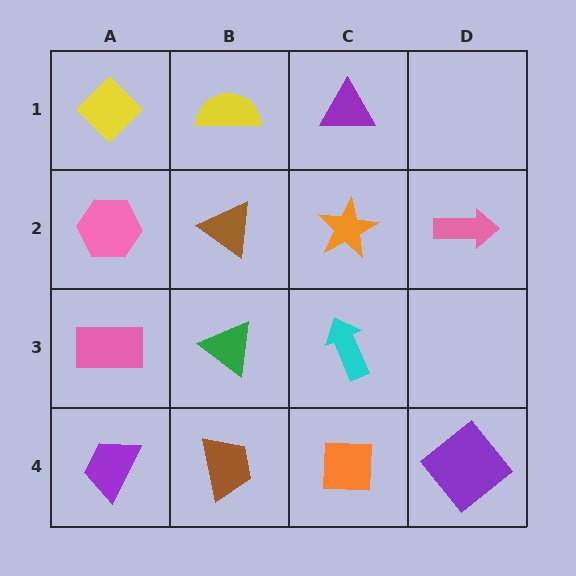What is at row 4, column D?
A purple diamond.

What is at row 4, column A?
A purple trapezoid.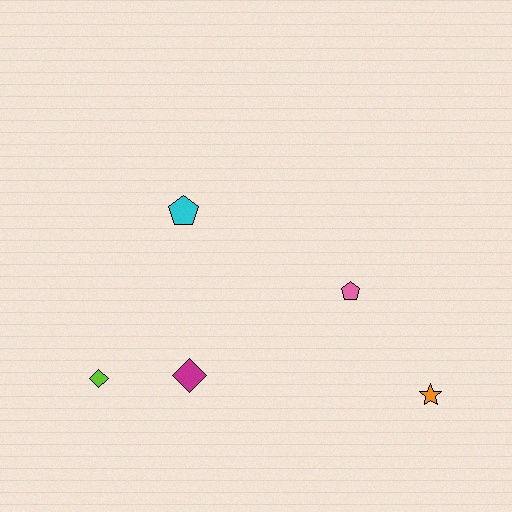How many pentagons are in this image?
There are 2 pentagons.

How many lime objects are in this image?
There is 1 lime object.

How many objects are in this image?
There are 5 objects.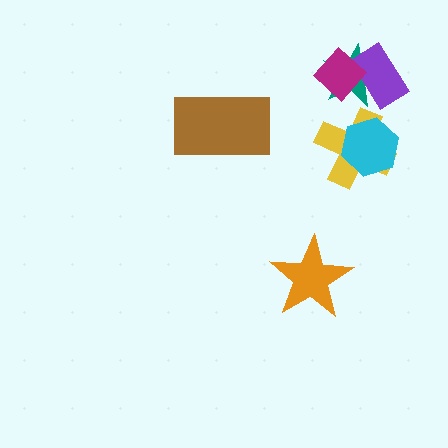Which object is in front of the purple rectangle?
The magenta diamond is in front of the purple rectangle.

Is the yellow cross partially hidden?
Yes, it is partially covered by another shape.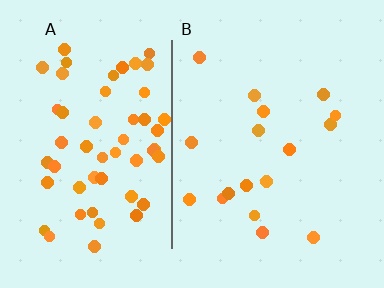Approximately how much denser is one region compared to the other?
Approximately 3.3× — region A over region B.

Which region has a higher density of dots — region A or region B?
A (the left).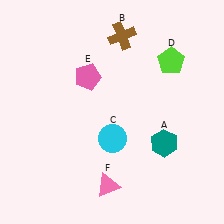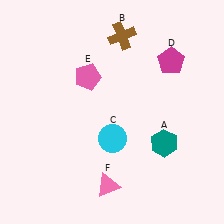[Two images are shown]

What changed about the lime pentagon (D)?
In Image 1, D is lime. In Image 2, it changed to magenta.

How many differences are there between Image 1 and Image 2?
There is 1 difference between the two images.